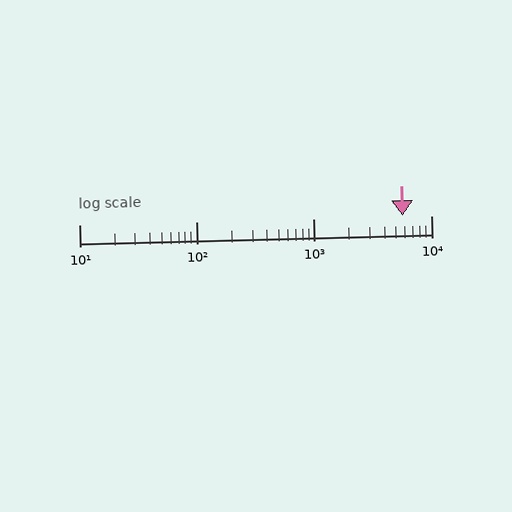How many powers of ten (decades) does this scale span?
The scale spans 3 decades, from 10 to 10000.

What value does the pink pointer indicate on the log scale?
The pointer indicates approximately 5700.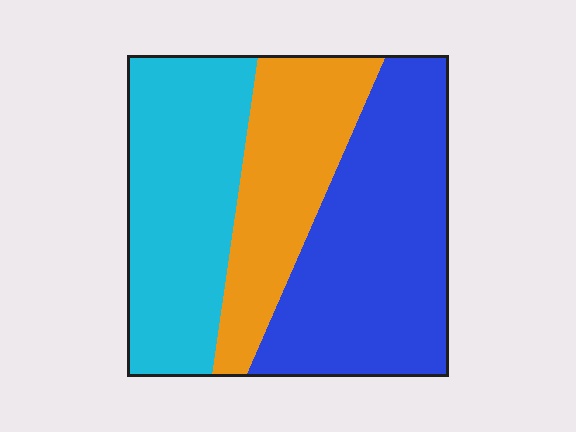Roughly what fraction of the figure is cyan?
Cyan takes up between a third and a half of the figure.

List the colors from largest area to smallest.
From largest to smallest: blue, cyan, orange.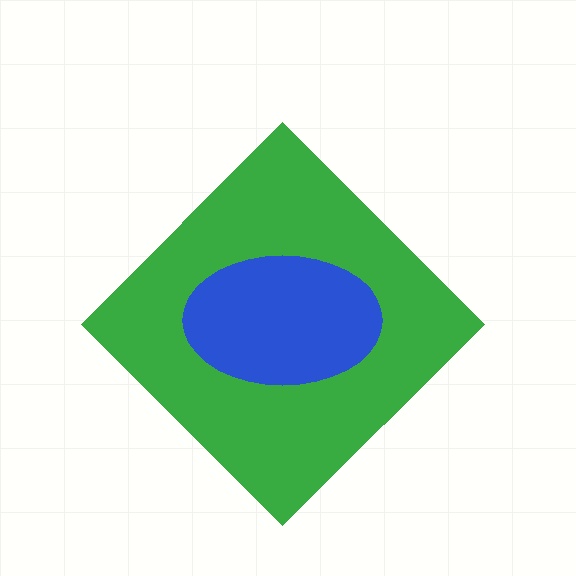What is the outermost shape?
The green diamond.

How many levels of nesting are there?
2.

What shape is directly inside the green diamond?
The blue ellipse.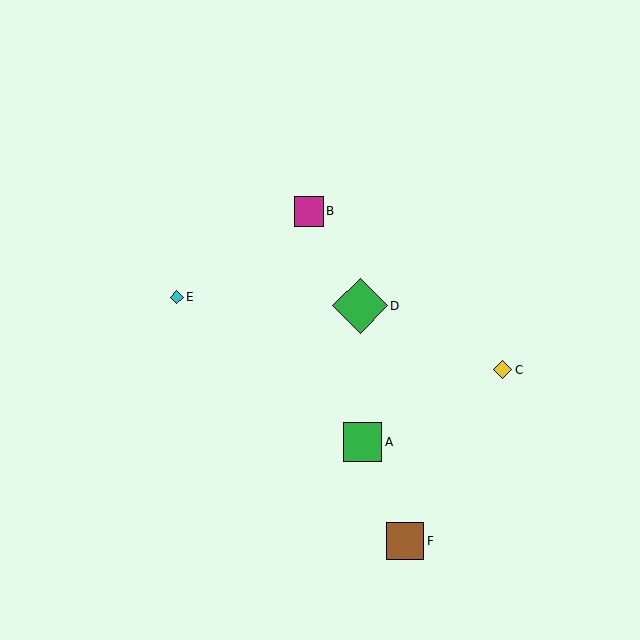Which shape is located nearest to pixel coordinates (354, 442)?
The green square (labeled A) at (363, 442) is nearest to that location.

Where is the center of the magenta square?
The center of the magenta square is at (309, 212).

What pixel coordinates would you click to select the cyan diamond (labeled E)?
Click at (177, 297) to select the cyan diamond E.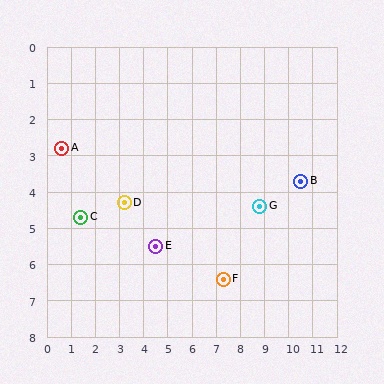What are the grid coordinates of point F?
Point F is at approximately (7.3, 6.4).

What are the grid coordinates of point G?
Point G is at approximately (8.8, 4.4).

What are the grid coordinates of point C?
Point C is at approximately (1.4, 4.7).